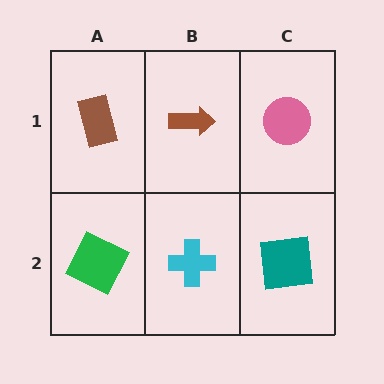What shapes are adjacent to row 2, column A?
A brown rectangle (row 1, column A), a cyan cross (row 2, column B).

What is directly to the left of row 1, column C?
A brown arrow.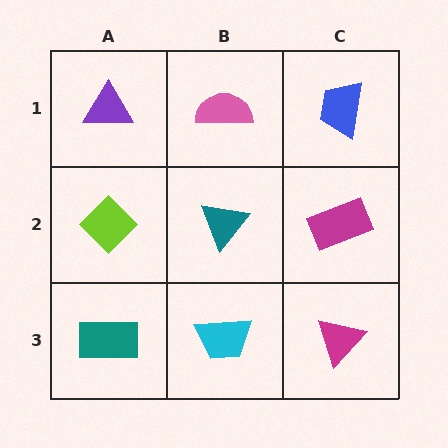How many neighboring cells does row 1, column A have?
2.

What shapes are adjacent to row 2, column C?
A blue trapezoid (row 1, column C), a magenta triangle (row 3, column C), a teal triangle (row 2, column B).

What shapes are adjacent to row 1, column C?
A magenta rectangle (row 2, column C), a pink semicircle (row 1, column B).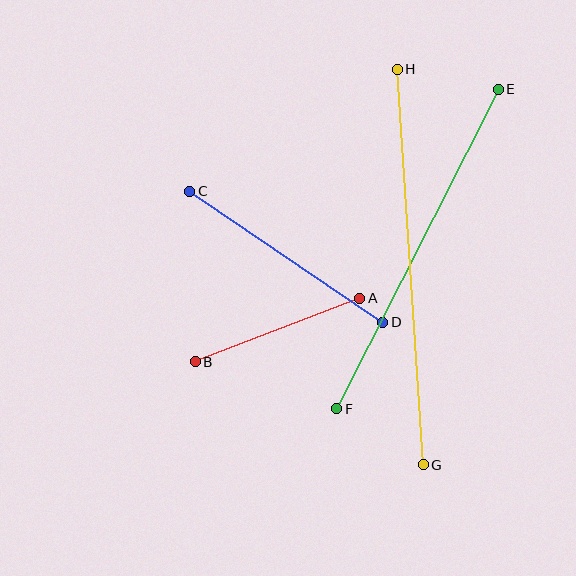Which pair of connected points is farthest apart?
Points G and H are farthest apart.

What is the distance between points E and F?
The distance is approximately 358 pixels.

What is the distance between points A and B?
The distance is approximately 176 pixels.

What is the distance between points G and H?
The distance is approximately 397 pixels.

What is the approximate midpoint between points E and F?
The midpoint is at approximately (417, 249) pixels.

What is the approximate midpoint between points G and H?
The midpoint is at approximately (410, 267) pixels.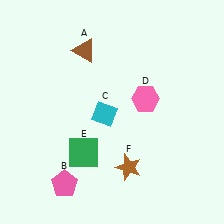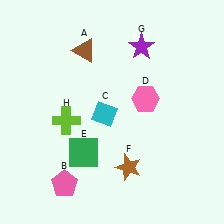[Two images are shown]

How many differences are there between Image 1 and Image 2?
There are 2 differences between the two images.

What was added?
A purple star (G), a lime cross (H) were added in Image 2.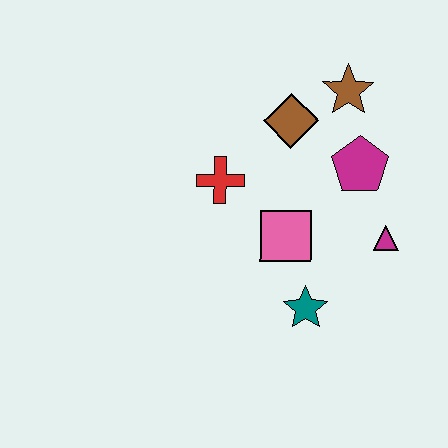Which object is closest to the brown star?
The brown diamond is closest to the brown star.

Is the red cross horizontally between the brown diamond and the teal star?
No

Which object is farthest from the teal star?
The brown star is farthest from the teal star.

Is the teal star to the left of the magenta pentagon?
Yes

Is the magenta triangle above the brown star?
No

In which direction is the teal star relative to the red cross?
The teal star is below the red cross.